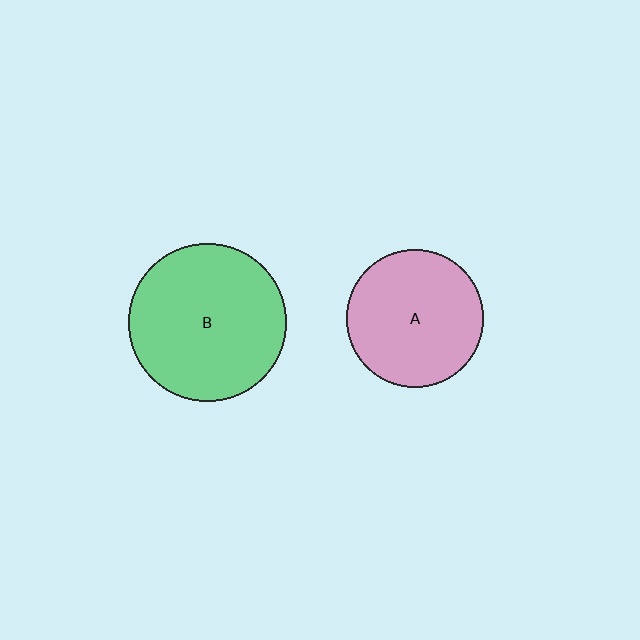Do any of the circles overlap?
No, none of the circles overlap.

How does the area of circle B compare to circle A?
Approximately 1.3 times.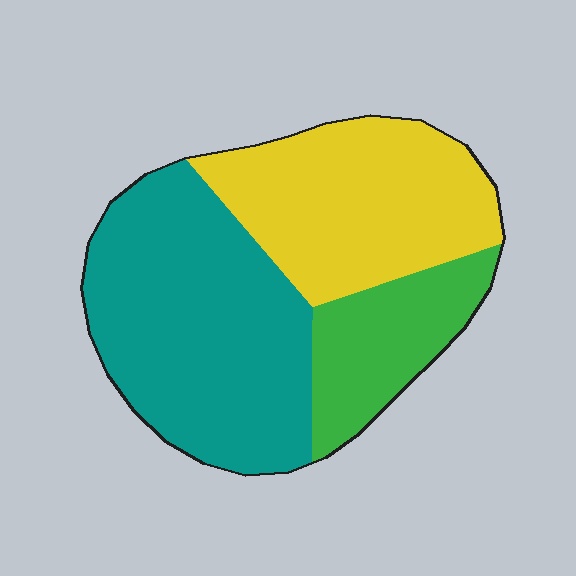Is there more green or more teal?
Teal.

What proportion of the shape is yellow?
Yellow covers about 35% of the shape.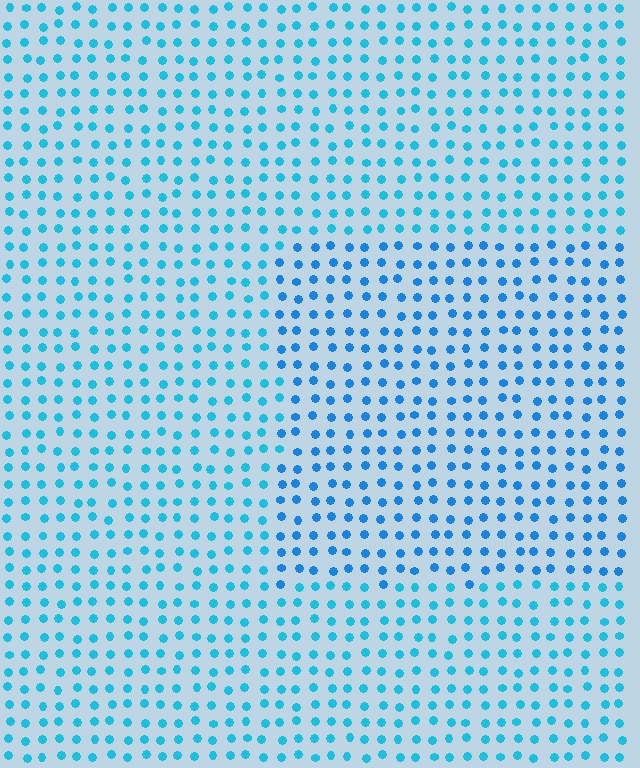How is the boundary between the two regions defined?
The boundary is defined purely by a slight shift in hue (about 19 degrees). Spacing, size, and orientation are identical on both sides.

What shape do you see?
I see a rectangle.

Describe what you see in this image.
The image is filled with small cyan elements in a uniform arrangement. A rectangle-shaped region is visible where the elements are tinted to a slightly different hue, forming a subtle color boundary.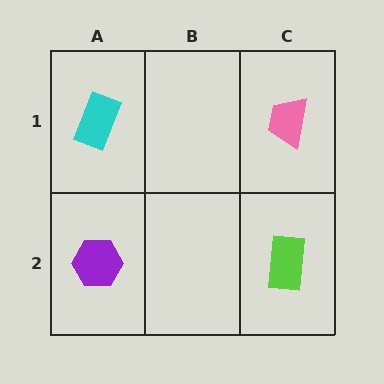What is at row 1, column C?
A pink trapezoid.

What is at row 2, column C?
A lime rectangle.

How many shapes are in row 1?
2 shapes.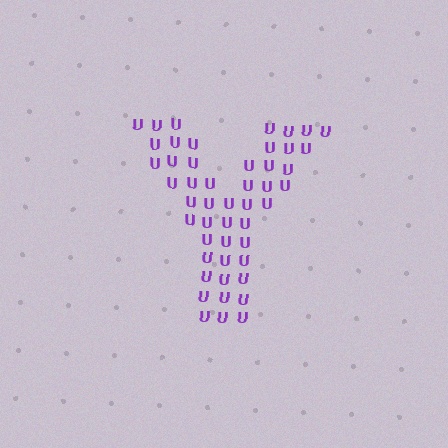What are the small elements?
The small elements are letter U's.